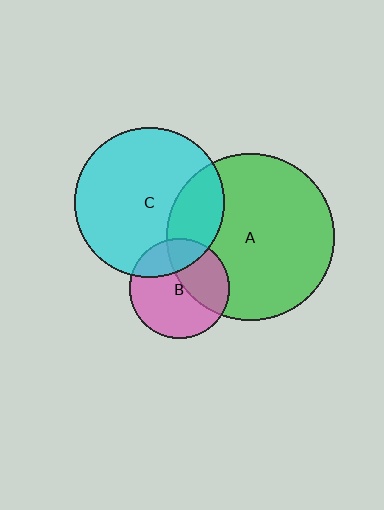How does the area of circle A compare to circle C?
Approximately 1.3 times.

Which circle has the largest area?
Circle A (green).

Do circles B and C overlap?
Yes.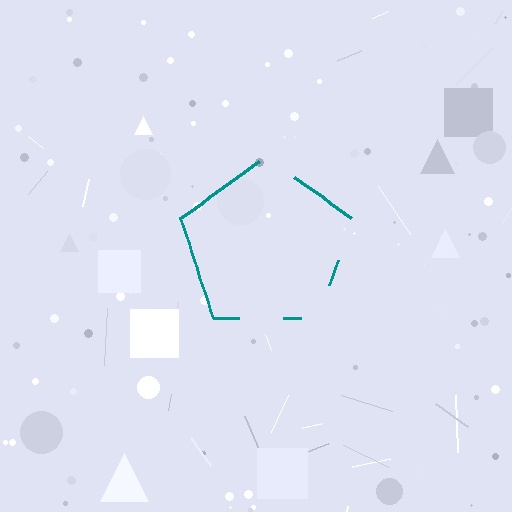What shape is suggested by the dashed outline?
The dashed outline suggests a pentagon.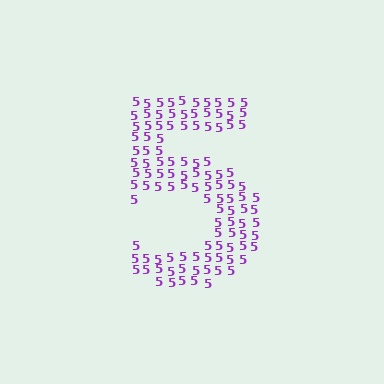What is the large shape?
The large shape is the digit 5.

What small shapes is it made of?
It is made of small digit 5's.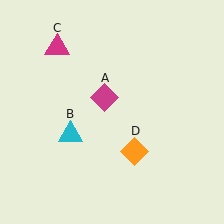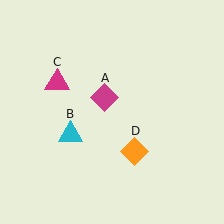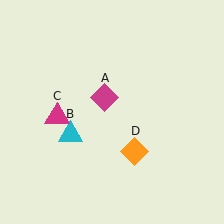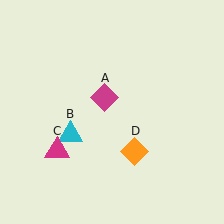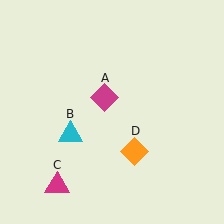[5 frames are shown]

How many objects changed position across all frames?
1 object changed position: magenta triangle (object C).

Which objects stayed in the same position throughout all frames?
Magenta diamond (object A) and cyan triangle (object B) and orange diamond (object D) remained stationary.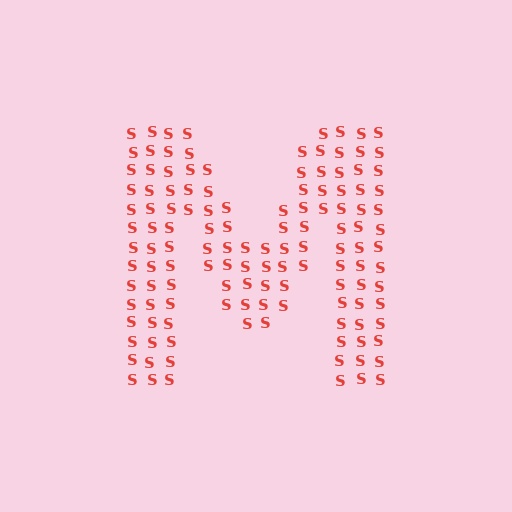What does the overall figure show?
The overall figure shows the letter M.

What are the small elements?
The small elements are letter S's.